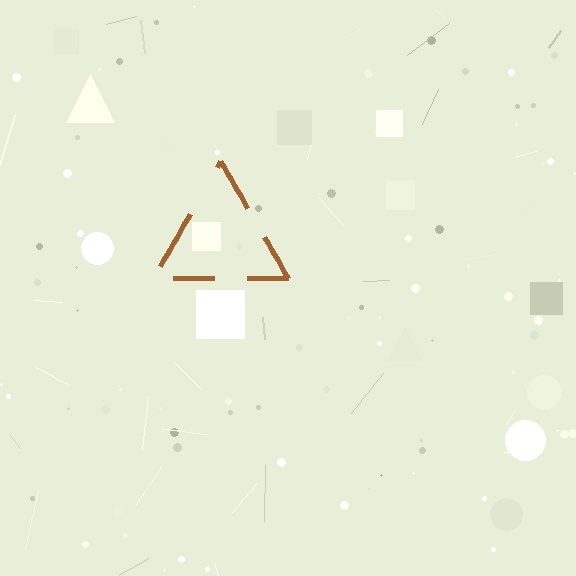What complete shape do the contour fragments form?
The contour fragments form a triangle.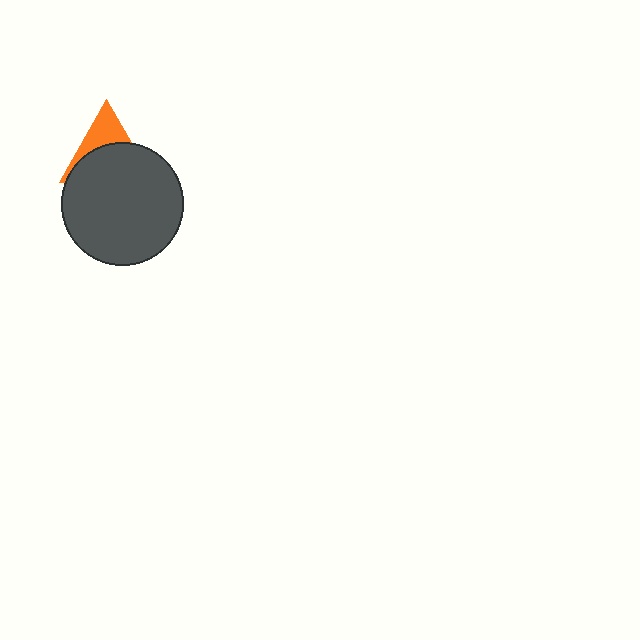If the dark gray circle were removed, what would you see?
You would see the complete orange triangle.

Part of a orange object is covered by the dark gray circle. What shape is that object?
It is a triangle.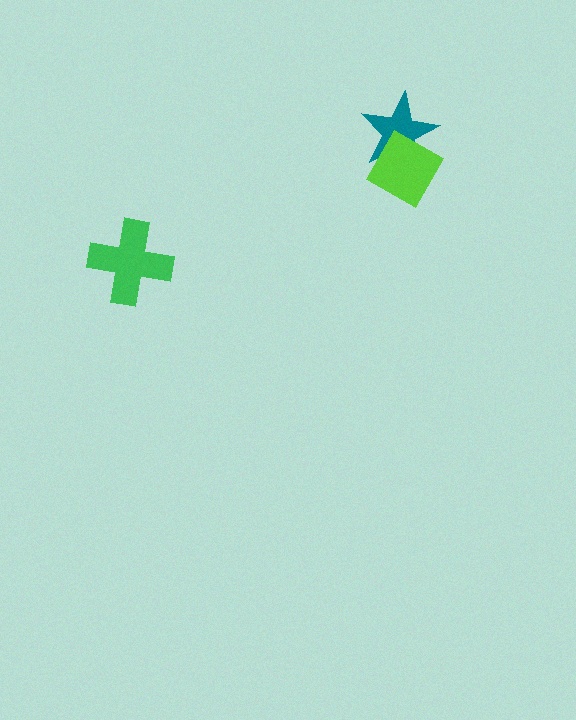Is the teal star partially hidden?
Yes, it is partially covered by another shape.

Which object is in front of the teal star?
The lime diamond is in front of the teal star.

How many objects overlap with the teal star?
1 object overlaps with the teal star.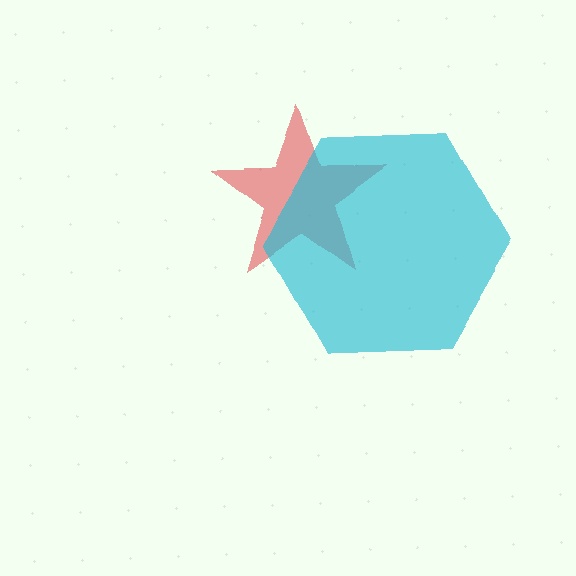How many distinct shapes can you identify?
There are 2 distinct shapes: a red star, a cyan hexagon.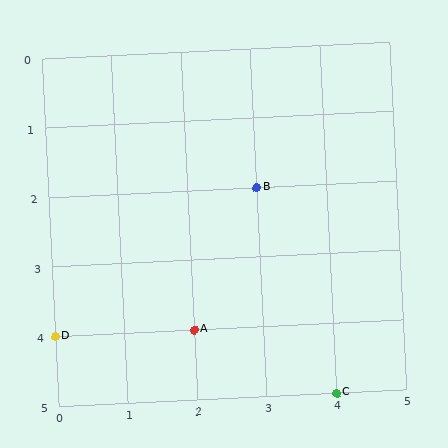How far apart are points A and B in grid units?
Points A and B are 1 column and 2 rows apart (about 2.2 grid units diagonally).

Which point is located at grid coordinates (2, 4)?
Point A is at (2, 4).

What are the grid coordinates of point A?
Point A is at grid coordinates (2, 4).